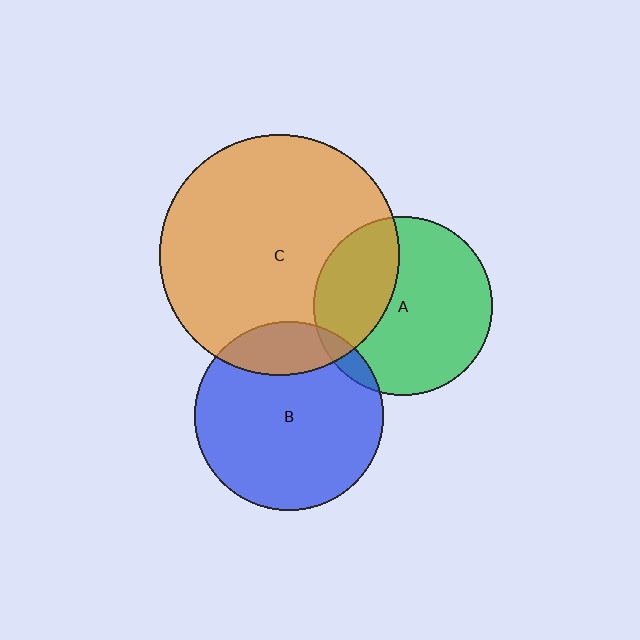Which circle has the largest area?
Circle C (orange).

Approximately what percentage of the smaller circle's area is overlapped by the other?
Approximately 5%.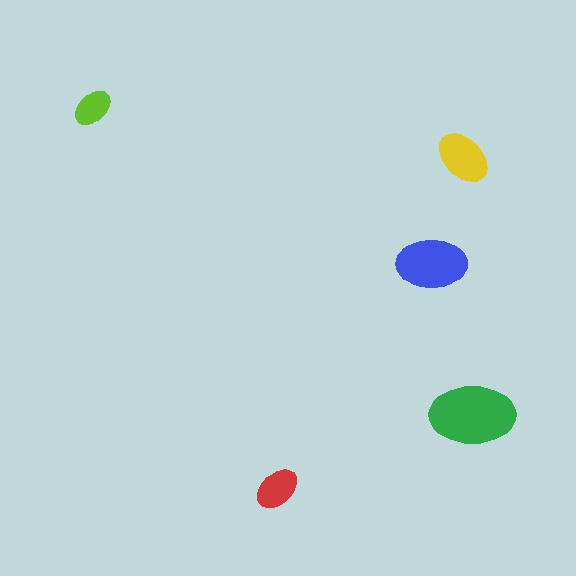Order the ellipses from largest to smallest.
the green one, the blue one, the yellow one, the red one, the lime one.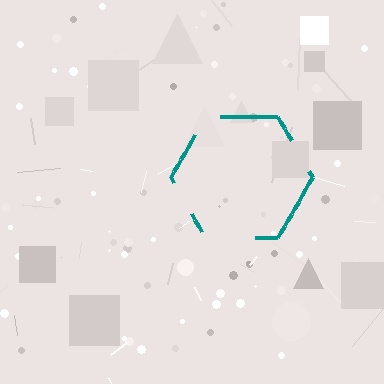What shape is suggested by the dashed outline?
The dashed outline suggests a hexagon.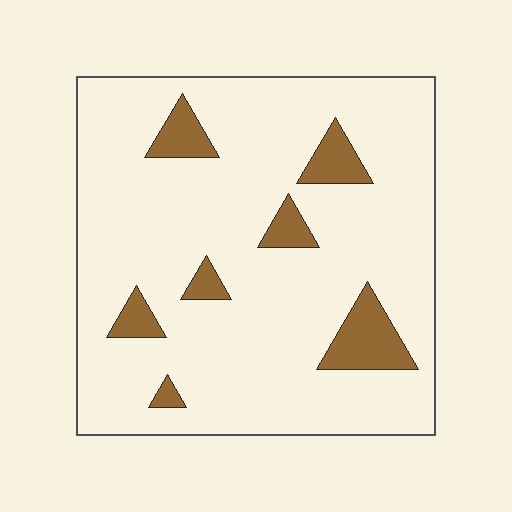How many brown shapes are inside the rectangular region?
7.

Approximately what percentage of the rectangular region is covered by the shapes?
Approximately 10%.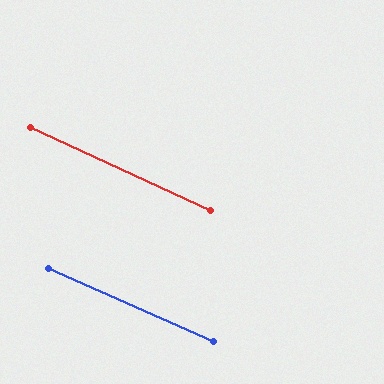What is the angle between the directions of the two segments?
Approximately 1 degree.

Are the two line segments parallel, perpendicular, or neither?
Parallel — their directions differ by only 0.8°.